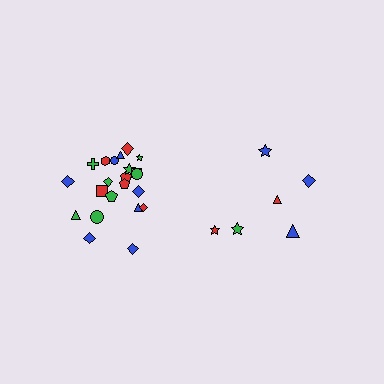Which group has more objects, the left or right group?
The left group.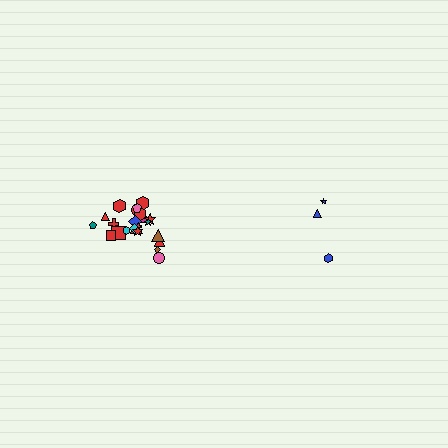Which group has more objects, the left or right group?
The left group.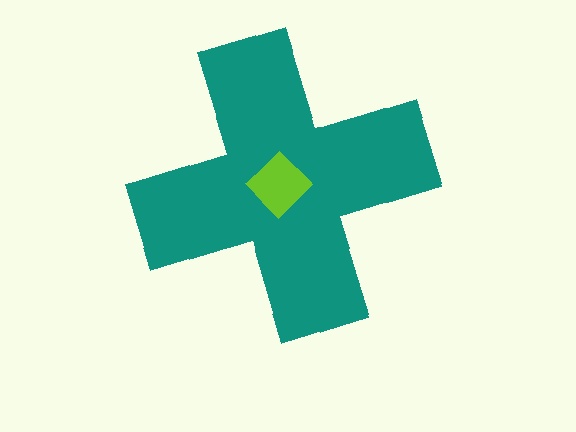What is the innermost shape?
The lime diamond.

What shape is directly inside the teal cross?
The lime diamond.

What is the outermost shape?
The teal cross.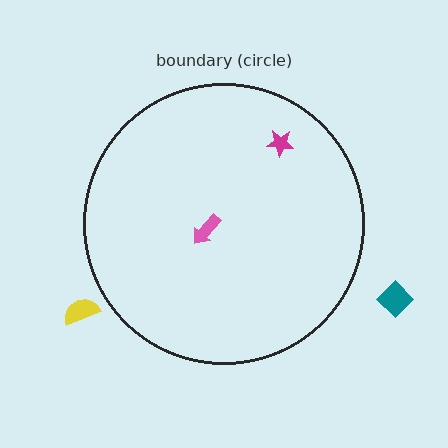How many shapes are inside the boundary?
2 inside, 2 outside.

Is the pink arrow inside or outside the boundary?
Inside.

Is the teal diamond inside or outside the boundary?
Outside.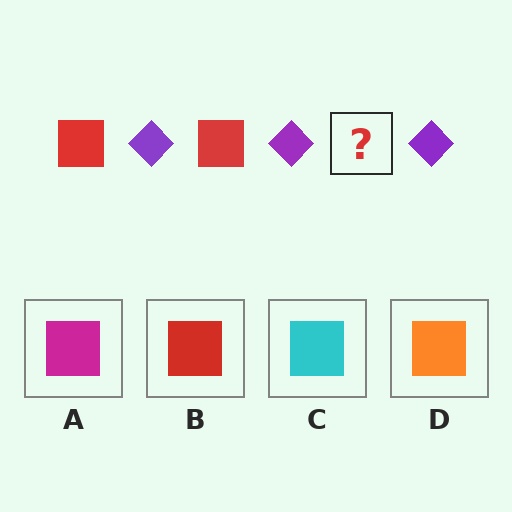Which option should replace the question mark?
Option B.